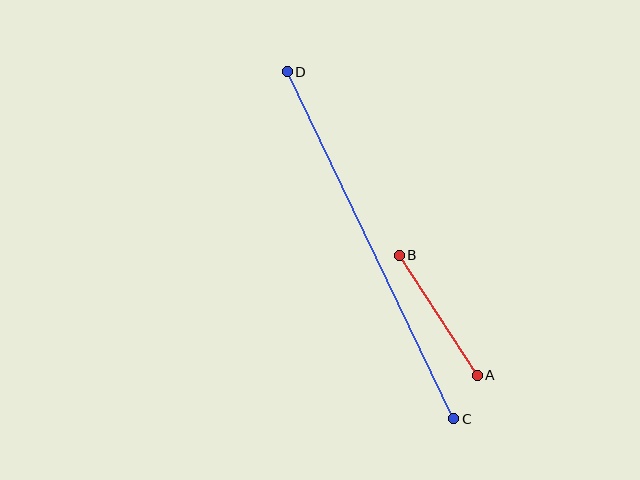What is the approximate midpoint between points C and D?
The midpoint is at approximately (371, 245) pixels.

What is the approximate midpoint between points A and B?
The midpoint is at approximately (438, 315) pixels.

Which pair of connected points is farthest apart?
Points C and D are farthest apart.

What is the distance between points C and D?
The distance is approximately 385 pixels.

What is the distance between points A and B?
The distance is approximately 143 pixels.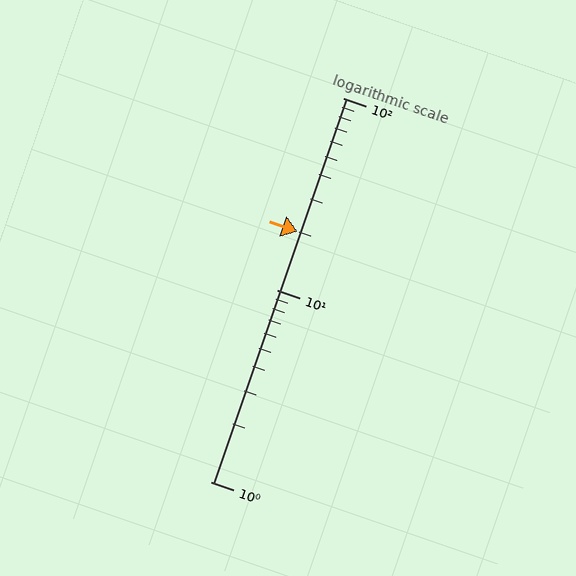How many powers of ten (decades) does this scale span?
The scale spans 2 decades, from 1 to 100.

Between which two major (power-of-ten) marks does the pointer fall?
The pointer is between 10 and 100.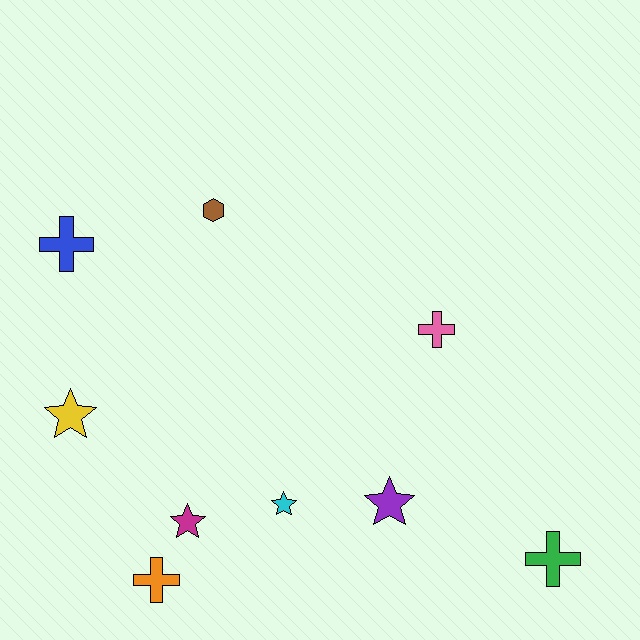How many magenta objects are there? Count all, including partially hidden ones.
There is 1 magenta object.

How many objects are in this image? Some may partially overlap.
There are 9 objects.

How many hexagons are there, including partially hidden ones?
There is 1 hexagon.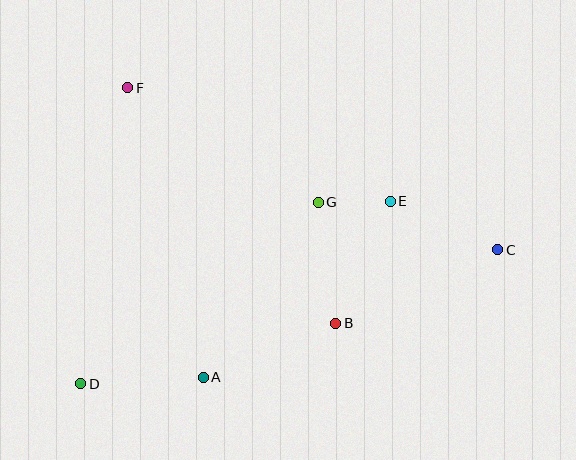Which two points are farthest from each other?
Points C and D are farthest from each other.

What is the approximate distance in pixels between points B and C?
The distance between B and C is approximately 178 pixels.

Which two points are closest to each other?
Points E and G are closest to each other.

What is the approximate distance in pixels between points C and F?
The distance between C and F is approximately 404 pixels.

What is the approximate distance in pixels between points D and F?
The distance between D and F is approximately 300 pixels.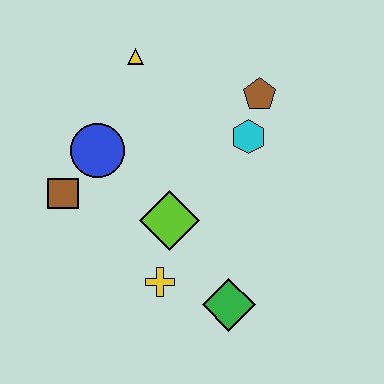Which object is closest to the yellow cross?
The lime diamond is closest to the yellow cross.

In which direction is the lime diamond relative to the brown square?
The lime diamond is to the right of the brown square.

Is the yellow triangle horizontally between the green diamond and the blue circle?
Yes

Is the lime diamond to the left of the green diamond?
Yes